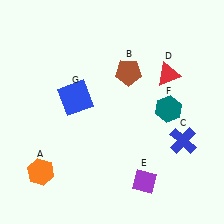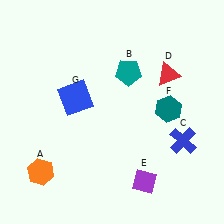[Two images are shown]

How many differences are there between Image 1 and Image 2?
There is 1 difference between the two images.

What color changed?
The pentagon (B) changed from brown in Image 1 to teal in Image 2.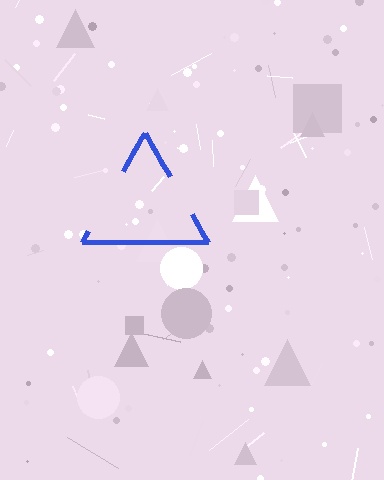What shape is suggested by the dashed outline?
The dashed outline suggests a triangle.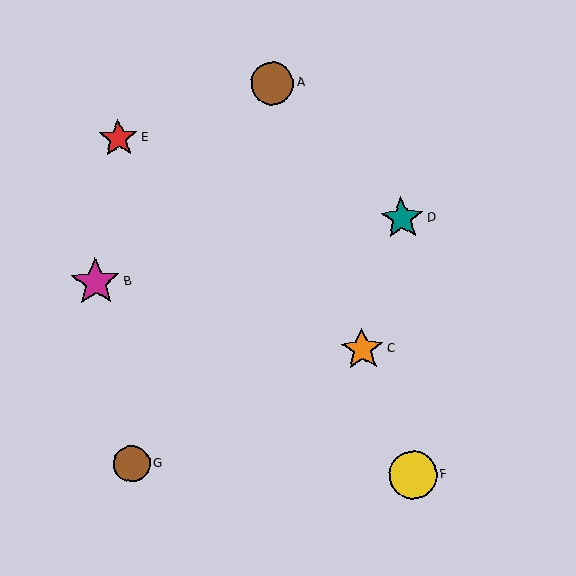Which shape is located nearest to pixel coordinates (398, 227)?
The teal star (labeled D) at (402, 219) is nearest to that location.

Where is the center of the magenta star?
The center of the magenta star is at (96, 282).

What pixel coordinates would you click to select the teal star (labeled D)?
Click at (402, 219) to select the teal star D.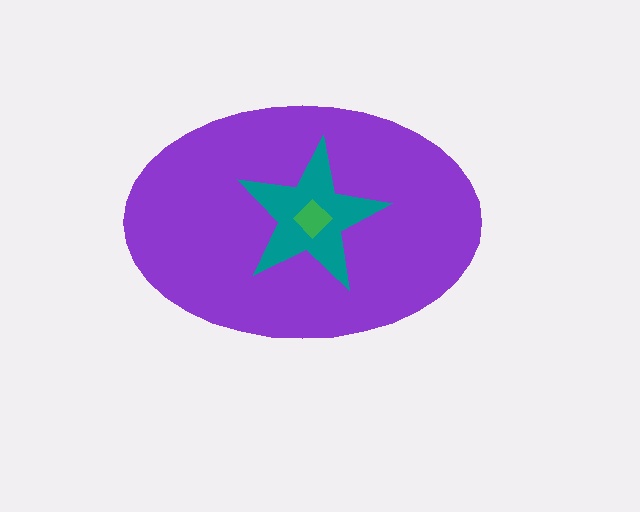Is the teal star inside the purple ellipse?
Yes.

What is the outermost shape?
The purple ellipse.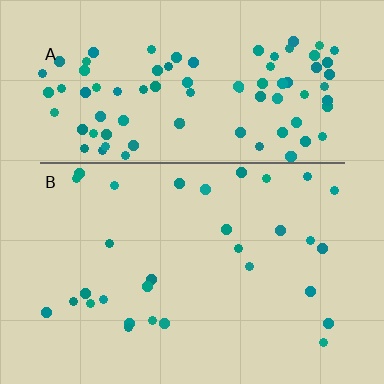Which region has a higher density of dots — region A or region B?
A (the top).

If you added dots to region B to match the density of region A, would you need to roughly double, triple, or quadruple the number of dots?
Approximately triple.